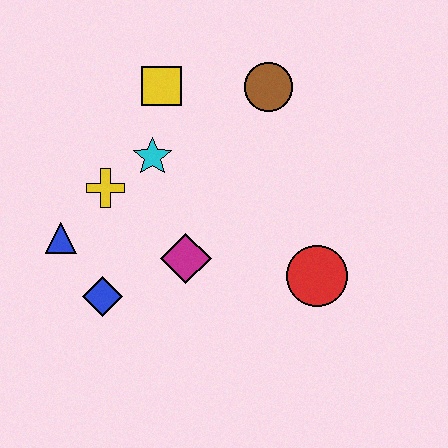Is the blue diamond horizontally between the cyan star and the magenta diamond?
No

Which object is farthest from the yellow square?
The red circle is farthest from the yellow square.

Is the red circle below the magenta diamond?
Yes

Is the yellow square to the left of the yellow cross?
No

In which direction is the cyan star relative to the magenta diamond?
The cyan star is above the magenta diamond.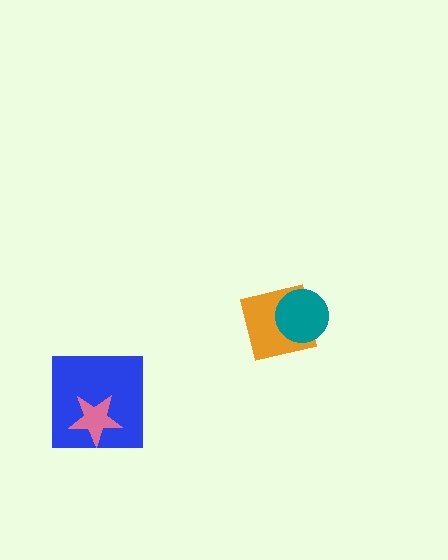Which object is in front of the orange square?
The teal circle is in front of the orange square.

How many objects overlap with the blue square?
1 object overlaps with the blue square.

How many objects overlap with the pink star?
1 object overlaps with the pink star.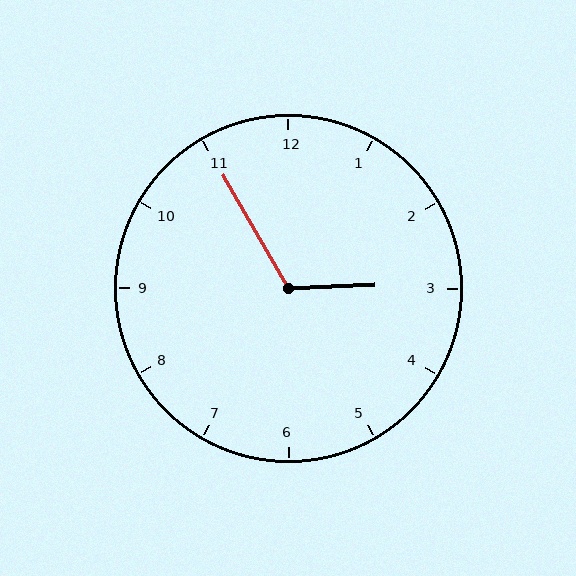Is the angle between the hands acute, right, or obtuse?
It is obtuse.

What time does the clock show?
2:55.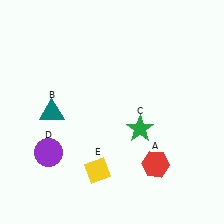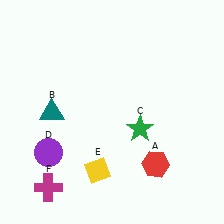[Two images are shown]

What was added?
A magenta cross (F) was added in Image 2.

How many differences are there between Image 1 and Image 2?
There is 1 difference between the two images.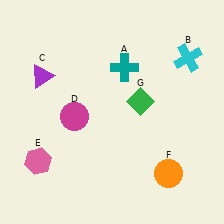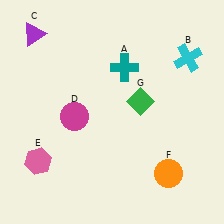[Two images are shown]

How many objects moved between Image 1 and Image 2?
1 object moved between the two images.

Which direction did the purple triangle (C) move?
The purple triangle (C) moved up.